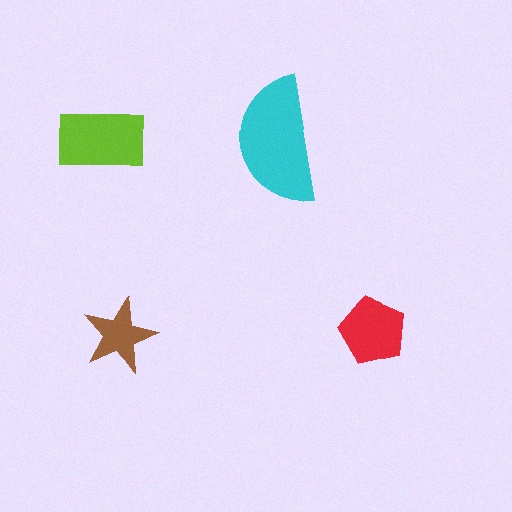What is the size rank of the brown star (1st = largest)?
4th.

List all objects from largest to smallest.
The cyan semicircle, the lime rectangle, the red pentagon, the brown star.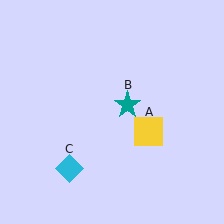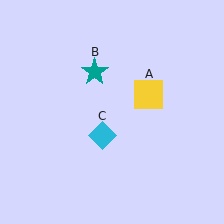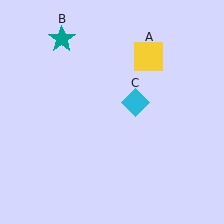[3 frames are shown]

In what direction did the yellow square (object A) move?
The yellow square (object A) moved up.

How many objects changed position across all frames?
3 objects changed position: yellow square (object A), teal star (object B), cyan diamond (object C).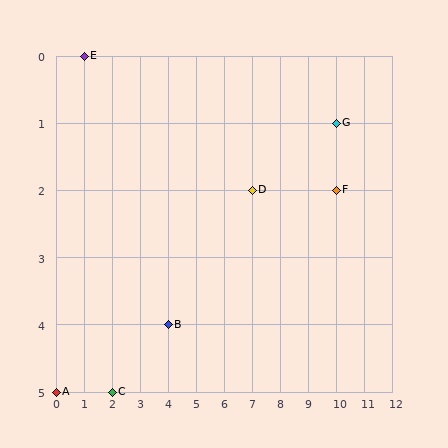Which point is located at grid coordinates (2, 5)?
Point C is at (2, 5).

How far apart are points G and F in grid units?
Points G and F are 1 row apart.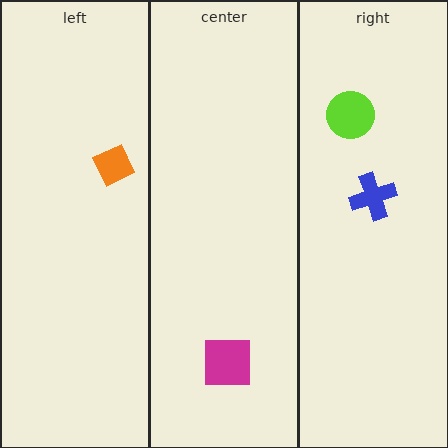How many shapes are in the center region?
1.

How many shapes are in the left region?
1.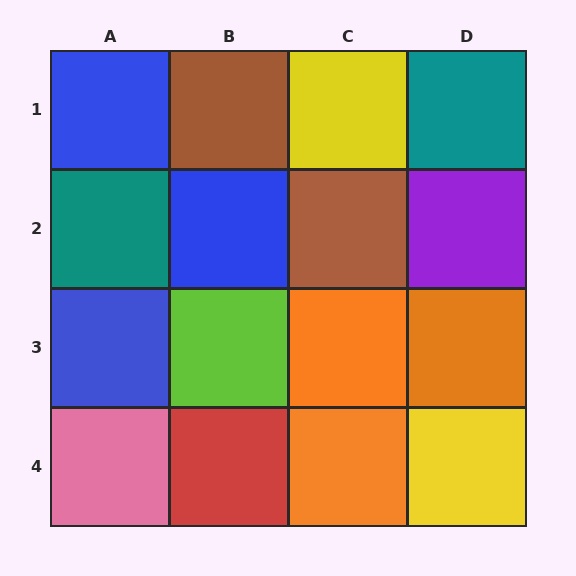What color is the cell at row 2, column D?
Purple.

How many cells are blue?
3 cells are blue.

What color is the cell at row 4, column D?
Yellow.